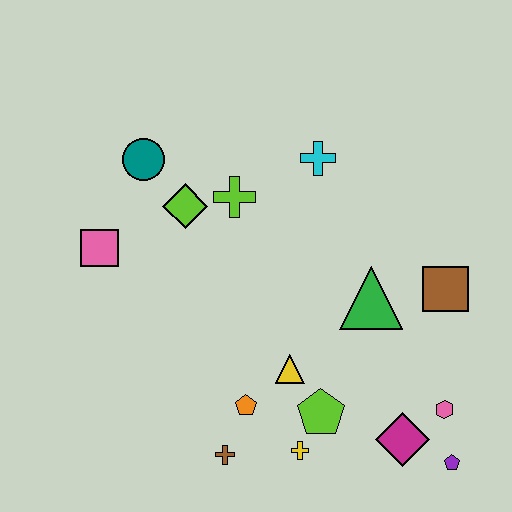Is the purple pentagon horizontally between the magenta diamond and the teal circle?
No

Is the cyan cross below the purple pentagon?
No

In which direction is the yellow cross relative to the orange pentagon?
The yellow cross is to the right of the orange pentagon.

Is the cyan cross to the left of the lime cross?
No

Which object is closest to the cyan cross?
The lime cross is closest to the cyan cross.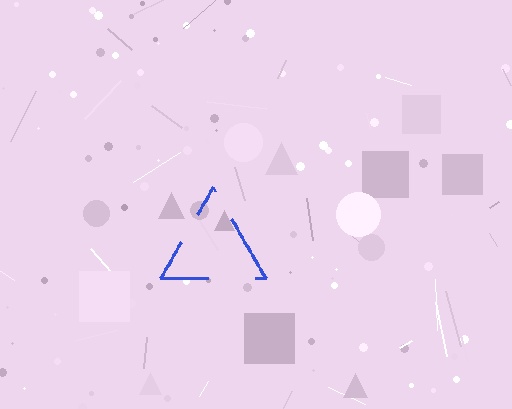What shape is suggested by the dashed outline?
The dashed outline suggests a triangle.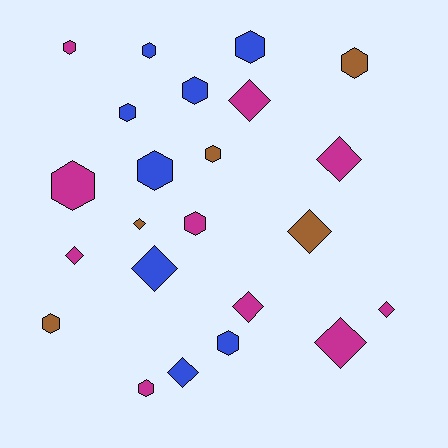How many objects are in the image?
There are 23 objects.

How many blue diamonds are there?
There are 2 blue diamonds.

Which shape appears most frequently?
Hexagon, with 13 objects.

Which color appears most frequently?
Magenta, with 10 objects.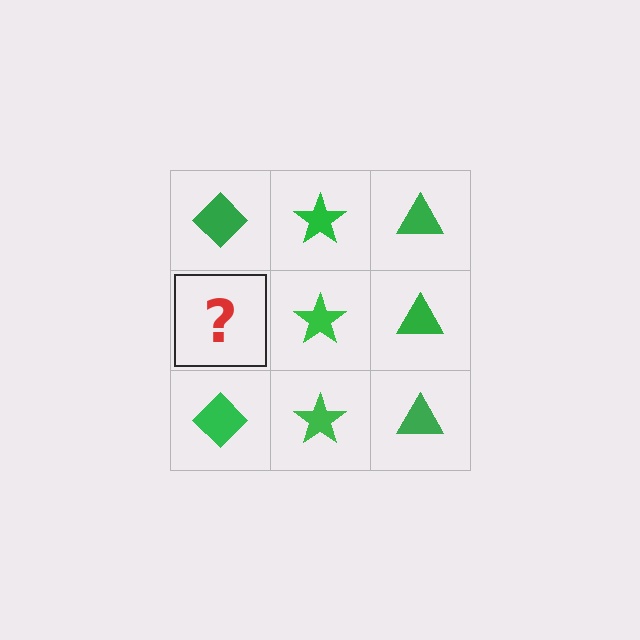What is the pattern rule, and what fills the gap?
The rule is that each column has a consistent shape. The gap should be filled with a green diamond.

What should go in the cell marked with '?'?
The missing cell should contain a green diamond.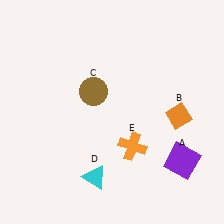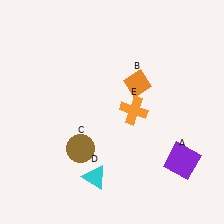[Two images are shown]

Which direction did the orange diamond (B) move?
The orange diamond (B) moved left.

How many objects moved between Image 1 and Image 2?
3 objects moved between the two images.